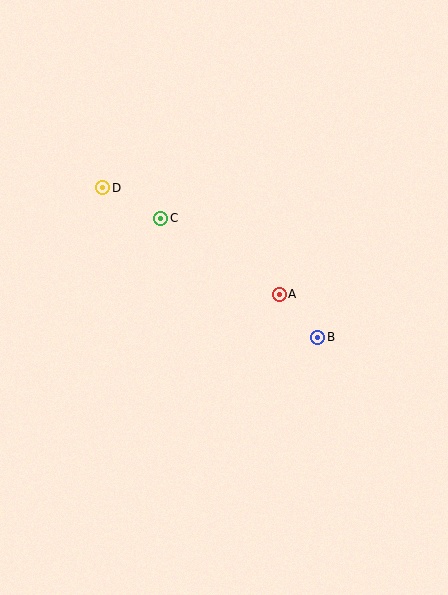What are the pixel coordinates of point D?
Point D is at (103, 188).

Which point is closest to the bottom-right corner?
Point B is closest to the bottom-right corner.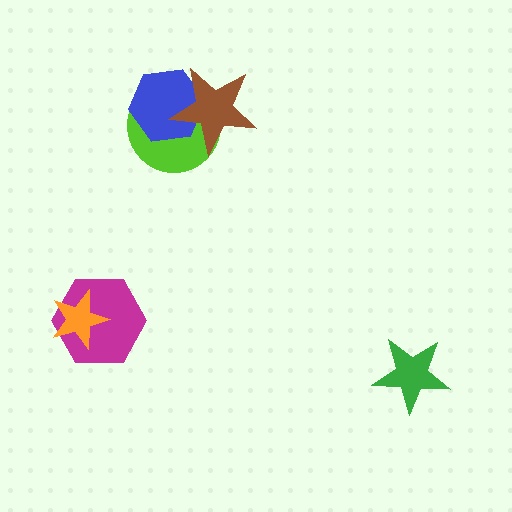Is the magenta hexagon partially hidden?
Yes, it is partially covered by another shape.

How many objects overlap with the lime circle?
2 objects overlap with the lime circle.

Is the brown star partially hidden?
No, no other shape covers it.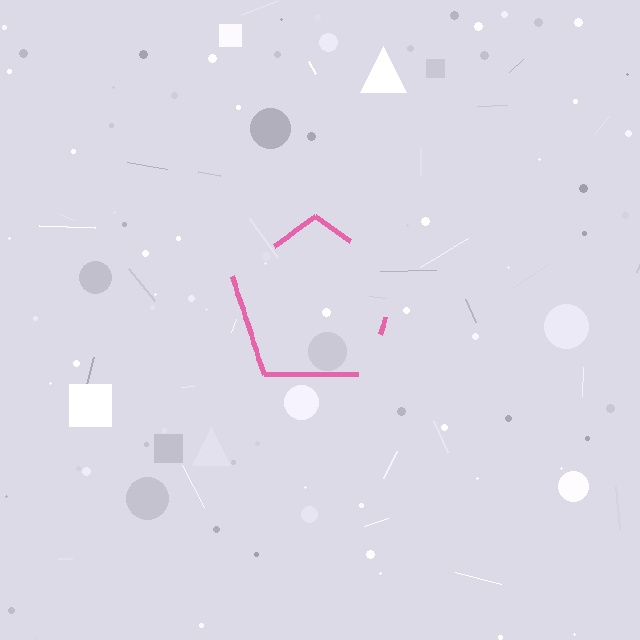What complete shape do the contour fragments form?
The contour fragments form a pentagon.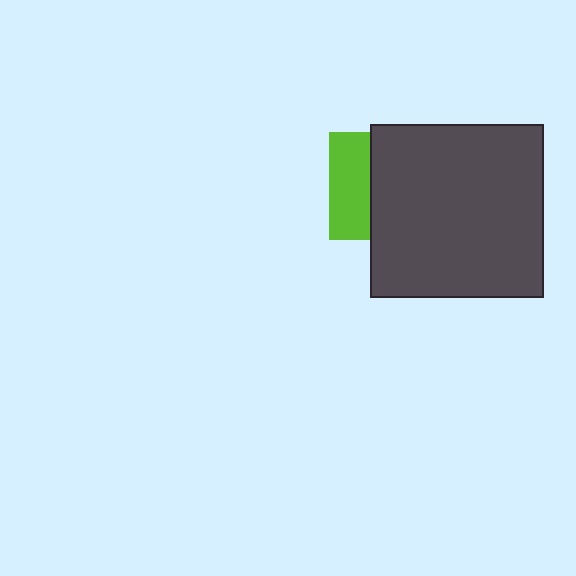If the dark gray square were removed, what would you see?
You would see the complete lime square.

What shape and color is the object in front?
The object in front is a dark gray square.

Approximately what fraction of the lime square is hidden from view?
Roughly 63% of the lime square is hidden behind the dark gray square.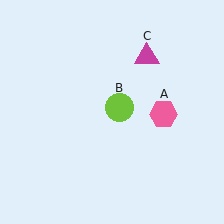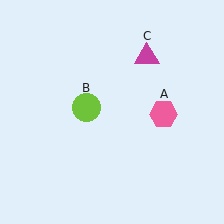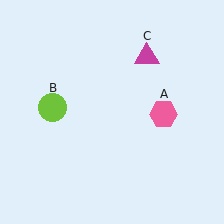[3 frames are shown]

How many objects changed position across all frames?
1 object changed position: lime circle (object B).